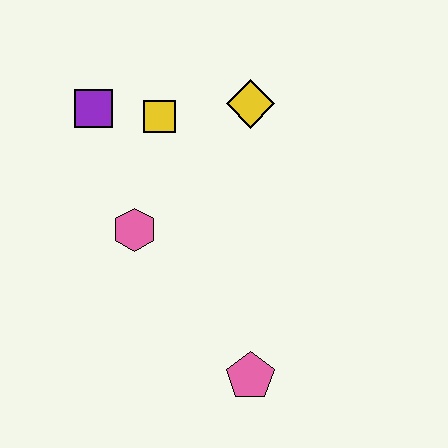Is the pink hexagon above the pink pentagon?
Yes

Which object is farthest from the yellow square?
The pink pentagon is farthest from the yellow square.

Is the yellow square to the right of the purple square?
Yes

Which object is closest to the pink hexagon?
The yellow square is closest to the pink hexagon.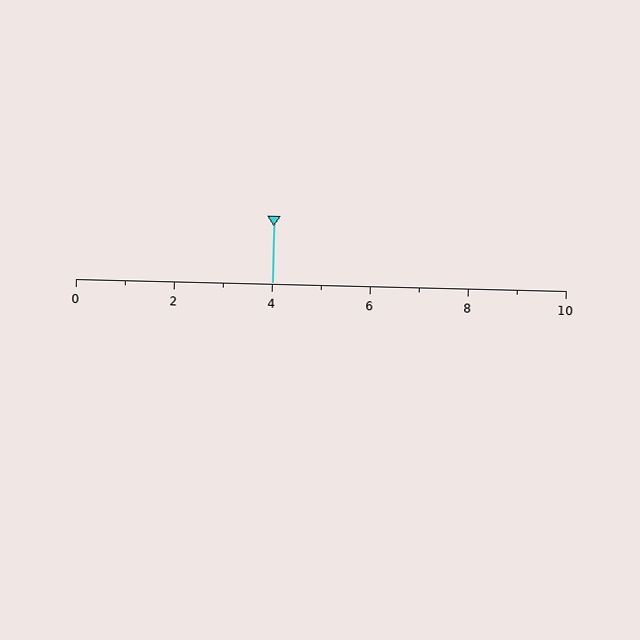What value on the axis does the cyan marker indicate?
The marker indicates approximately 4.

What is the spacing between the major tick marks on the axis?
The major ticks are spaced 2 apart.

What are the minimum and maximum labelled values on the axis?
The axis runs from 0 to 10.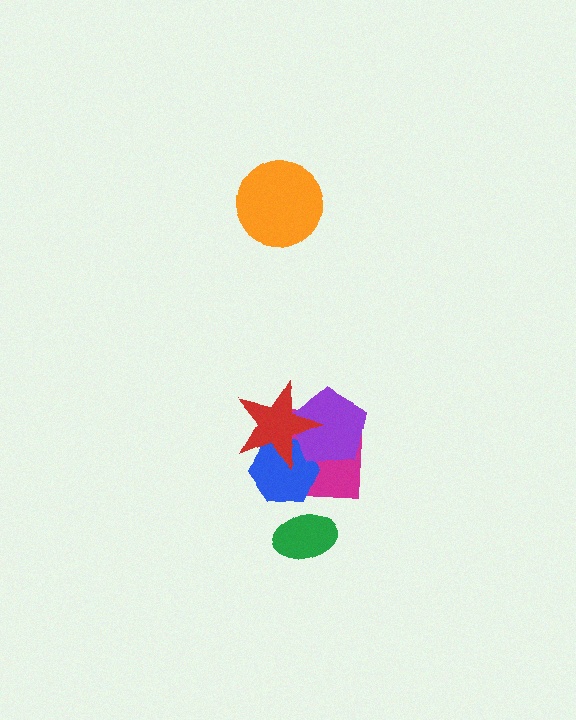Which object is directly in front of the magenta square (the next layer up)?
The blue hexagon is directly in front of the magenta square.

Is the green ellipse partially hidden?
No, no other shape covers it.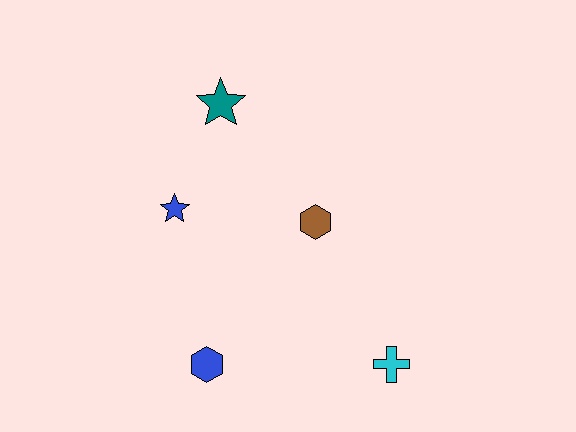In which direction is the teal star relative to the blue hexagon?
The teal star is above the blue hexagon.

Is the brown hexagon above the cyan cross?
Yes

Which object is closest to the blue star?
The teal star is closest to the blue star.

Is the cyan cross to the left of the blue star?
No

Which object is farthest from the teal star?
The cyan cross is farthest from the teal star.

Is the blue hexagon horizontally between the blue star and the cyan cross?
Yes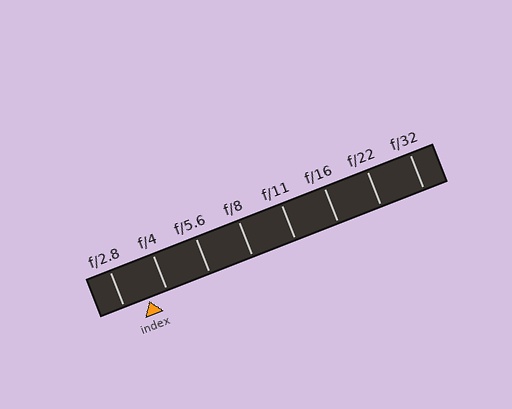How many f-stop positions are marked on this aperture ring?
There are 8 f-stop positions marked.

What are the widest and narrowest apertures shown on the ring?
The widest aperture shown is f/2.8 and the narrowest is f/32.